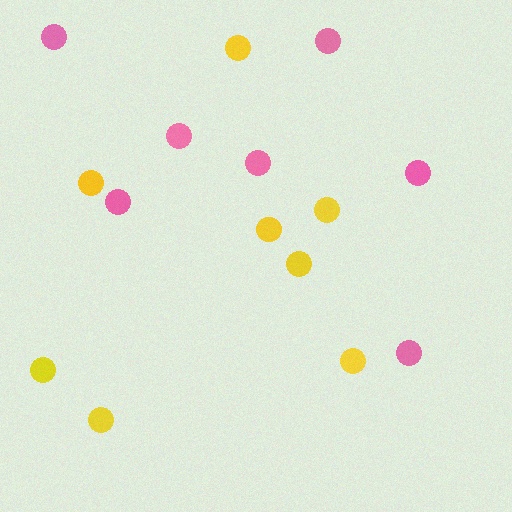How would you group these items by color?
There are 2 groups: one group of yellow circles (8) and one group of pink circles (7).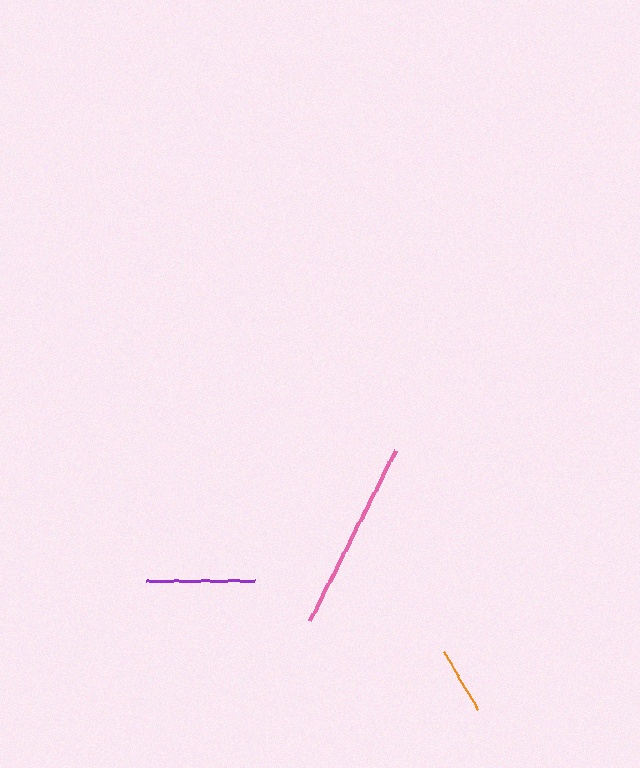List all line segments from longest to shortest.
From longest to shortest: pink, purple, orange.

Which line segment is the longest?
The pink line is the longest at approximately 191 pixels.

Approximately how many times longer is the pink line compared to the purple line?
The pink line is approximately 1.8 times the length of the purple line.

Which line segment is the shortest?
The orange line is the shortest at approximately 67 pixels.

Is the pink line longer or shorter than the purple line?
The pink line is longer than the purple line.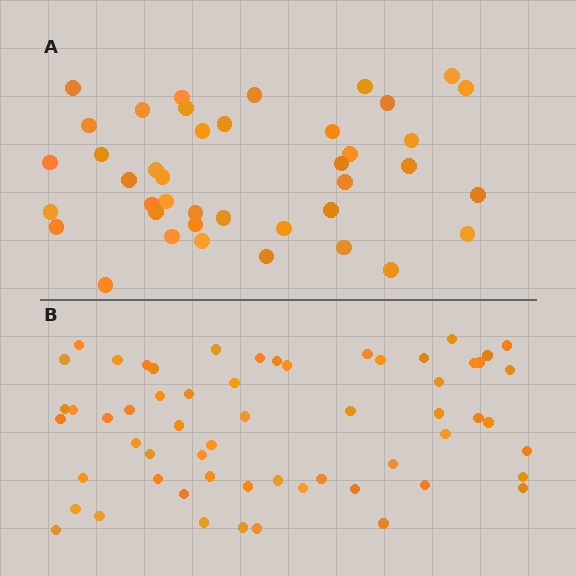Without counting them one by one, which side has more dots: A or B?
Region B (the bottom region) has more dots.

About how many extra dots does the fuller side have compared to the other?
Region B has approximately 20 more dots than region A.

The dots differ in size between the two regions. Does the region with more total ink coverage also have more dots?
No. Region A has more total ink coverage because its dots are larger, but region B actually contains more individual dots. Total area can be misleading — the number of items is what matters here.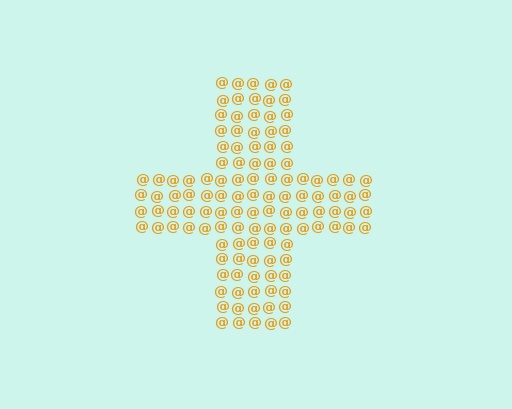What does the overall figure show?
The overall figure shows a cross.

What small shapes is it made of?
It is made of small at signs.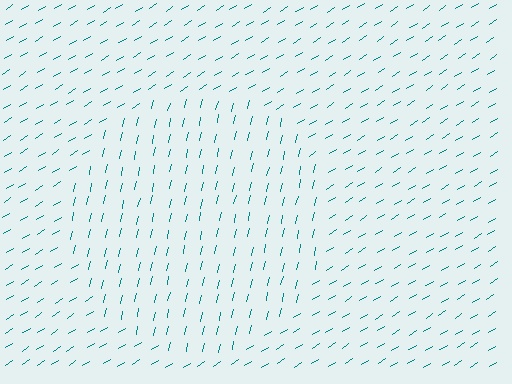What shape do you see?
I see a circle.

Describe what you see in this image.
The image is filled with small teal line segments. A circle region in the image has lines oriented differently from the surrounding lines, creating a visible texture boundary.